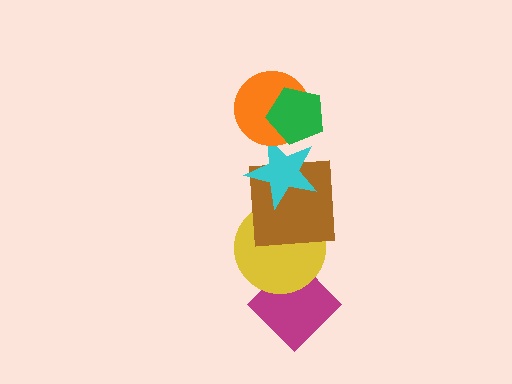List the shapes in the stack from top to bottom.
From top to bottom: the green pentagon, the orange circle, the cyan star, the brown square, the yellow circle, the magenta diamond.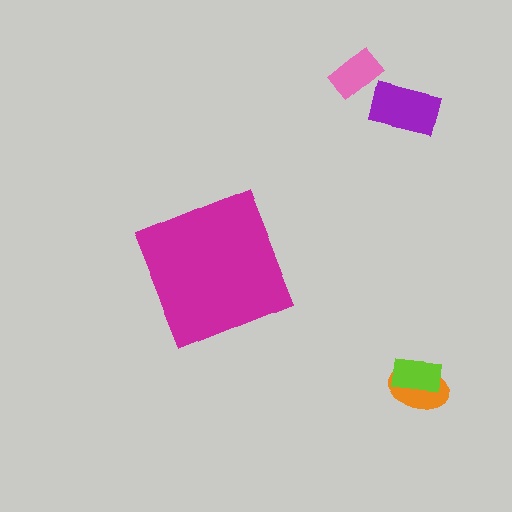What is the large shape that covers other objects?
A magenta diamond.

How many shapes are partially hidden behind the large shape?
0 shapes are partially hidden.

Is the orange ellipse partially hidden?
No, the orange ellipse is fully visible.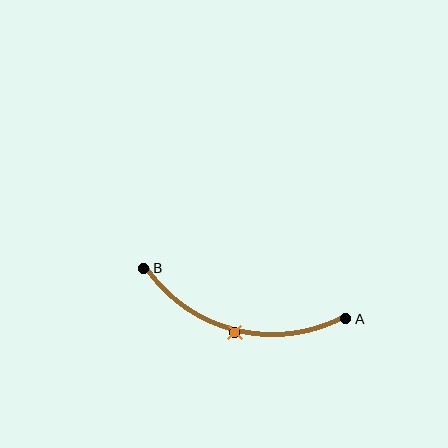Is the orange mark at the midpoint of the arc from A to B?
Yes. The orange mark lies on the arc at equal arc-length from both A and B — it is the arc midpoint.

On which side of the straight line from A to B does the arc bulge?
The arc bulges below the straight line connecting A and B.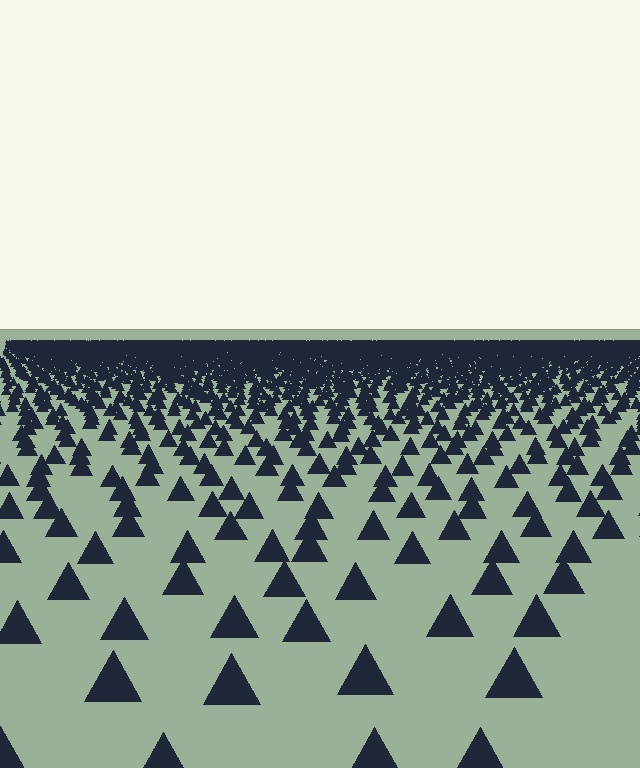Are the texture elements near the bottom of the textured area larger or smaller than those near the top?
Larger. Near the bottom, elements are closer to the viewer and appear at a bigger on-screen size.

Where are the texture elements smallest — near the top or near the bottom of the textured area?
Near the top.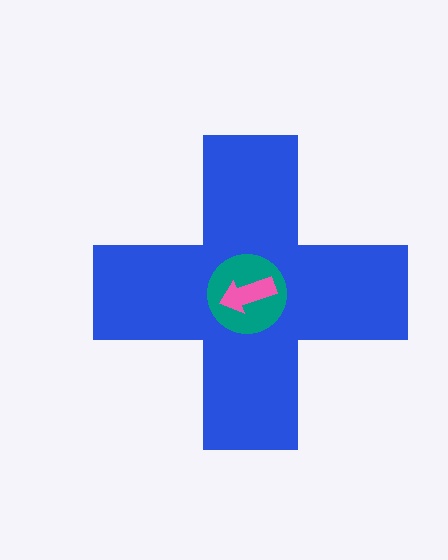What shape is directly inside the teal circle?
The pink arrow.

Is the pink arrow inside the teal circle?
Yes.